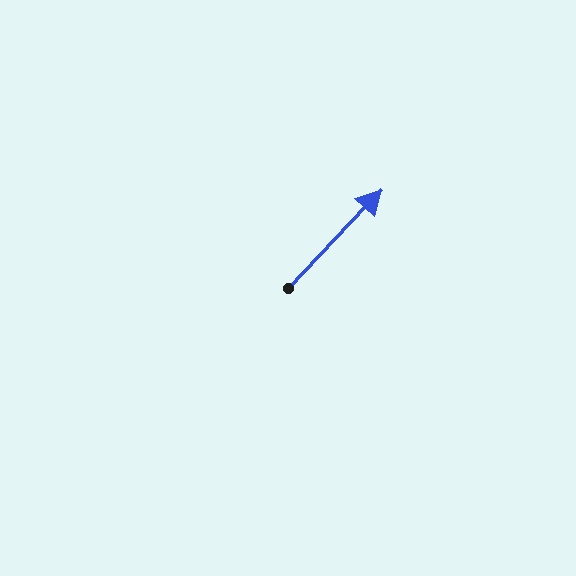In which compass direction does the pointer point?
Northeast.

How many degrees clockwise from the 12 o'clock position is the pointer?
Approximately 44 degrees.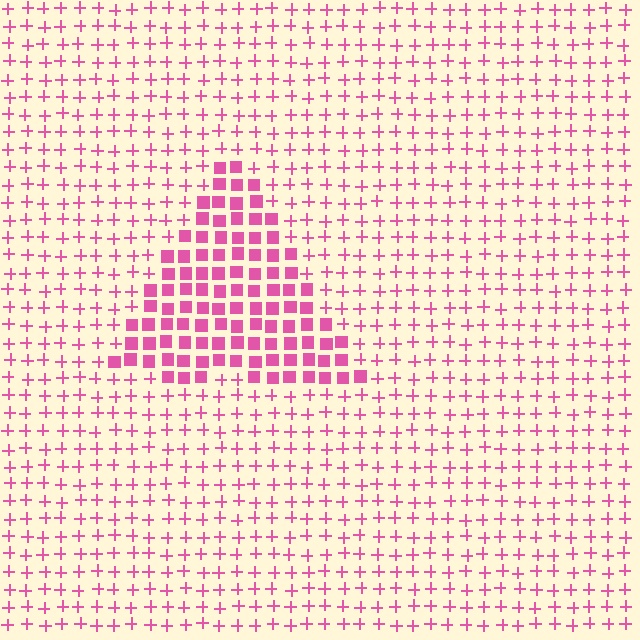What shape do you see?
I see a triangle.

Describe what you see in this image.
The image is filled with small pink elements arranged in a uniform grid. A triangle-shaped region contains squares, while the surrounding area contains plus signs. The boundary is defined purely by the change in element shape.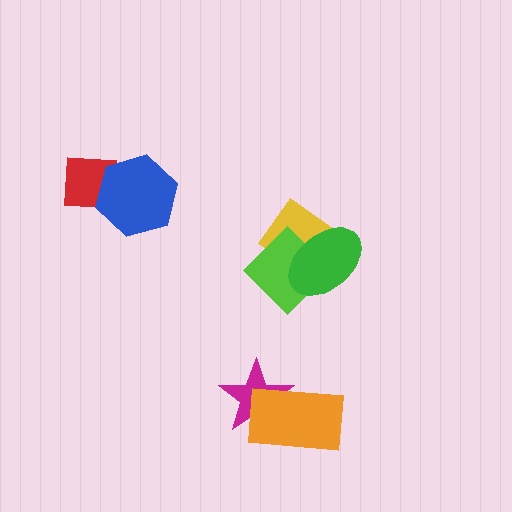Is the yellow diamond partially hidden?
Yes, it is partially covered by another shape.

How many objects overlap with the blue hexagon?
1 object overlaps with the blue hexagon.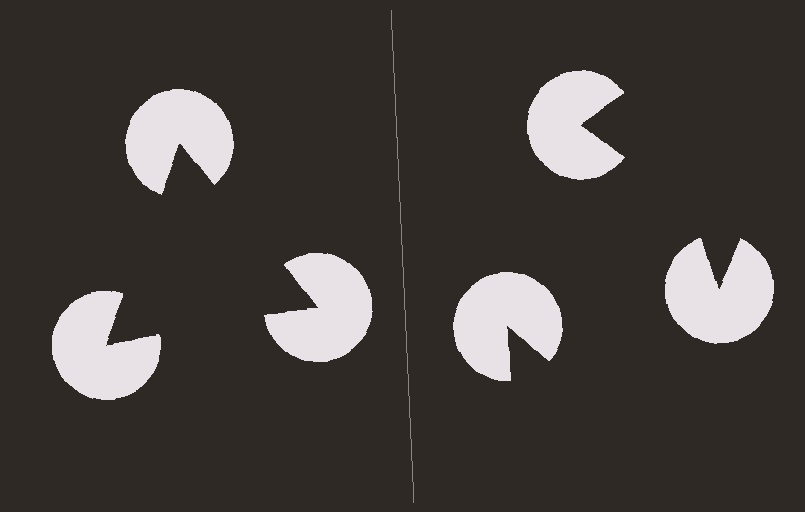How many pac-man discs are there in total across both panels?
6 — 3 on each side.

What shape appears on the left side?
An illusory triangle.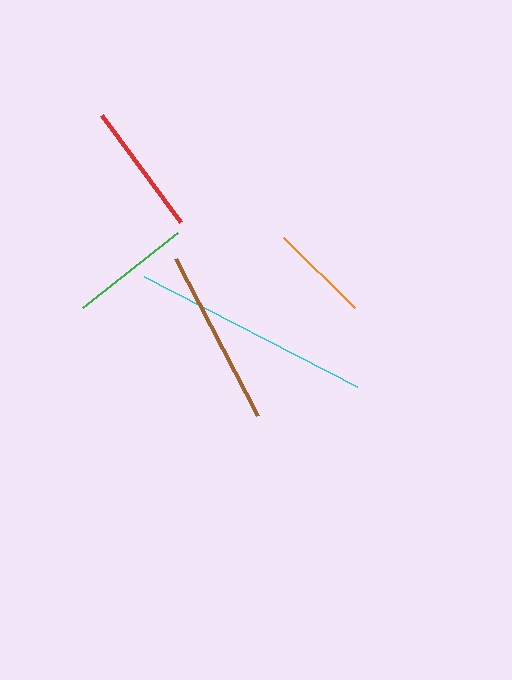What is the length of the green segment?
The green segment is approximately 121 pixels long.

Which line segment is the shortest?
The orange line is the shortest at approximately 99 pixels.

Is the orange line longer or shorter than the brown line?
The brown line is longer than the orange line.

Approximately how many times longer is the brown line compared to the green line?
The brown line is approximately 1.5 times the length of the green line.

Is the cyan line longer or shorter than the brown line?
The cyan line is longer than the brown line.